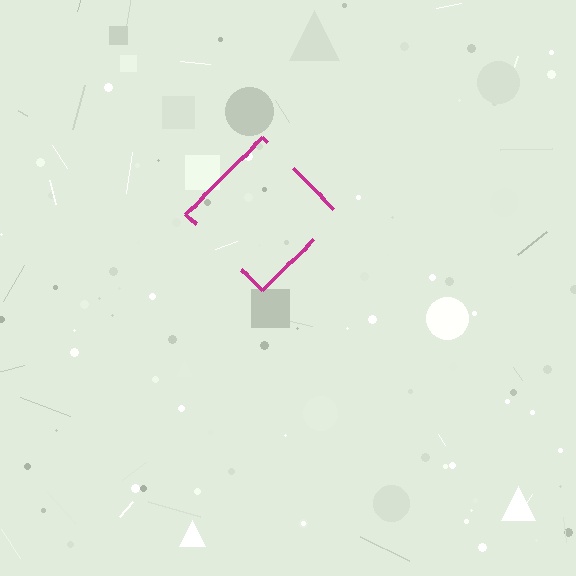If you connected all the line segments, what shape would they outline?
They would outline a diamond.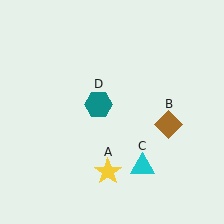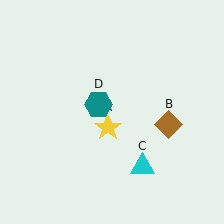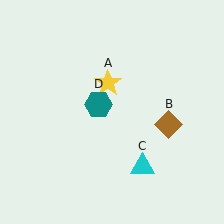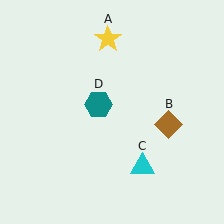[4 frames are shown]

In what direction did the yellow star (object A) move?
The yellow star (object A) moved up.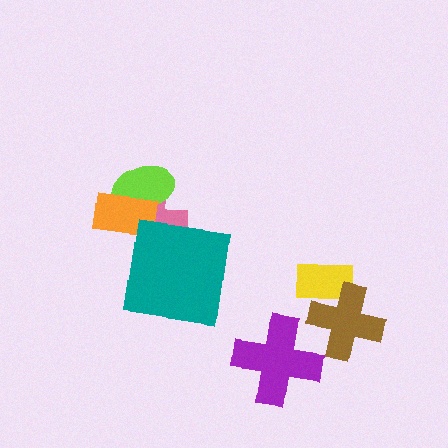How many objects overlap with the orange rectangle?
2 objects overlap with the orange rectangle.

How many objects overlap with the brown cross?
1 object overlaps with the brown cross.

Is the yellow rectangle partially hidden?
Yes, it is partially covered by another shape.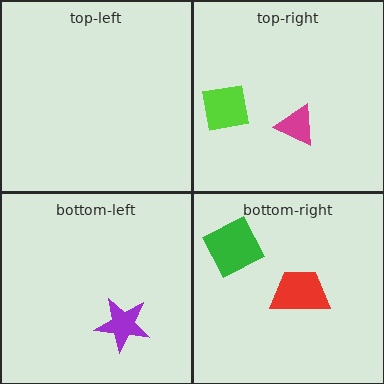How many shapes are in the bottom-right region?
2.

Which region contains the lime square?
The top-right region.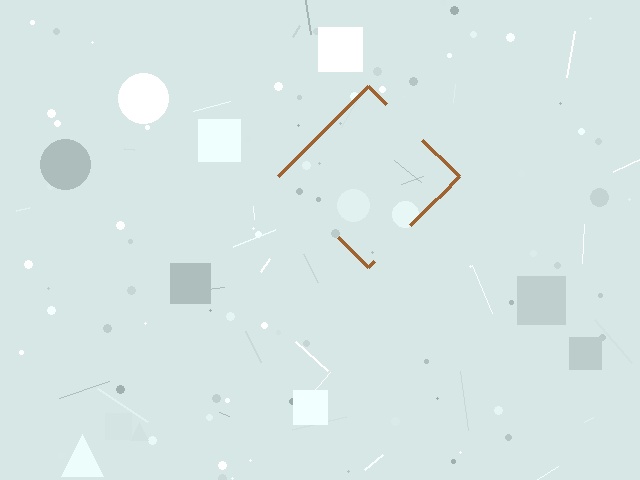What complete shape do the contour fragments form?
The contour fragments form a diamond.